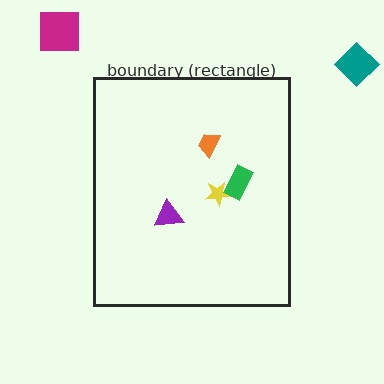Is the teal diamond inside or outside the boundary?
Outside.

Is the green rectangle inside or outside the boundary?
Inside.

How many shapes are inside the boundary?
4 inside, 2 outside.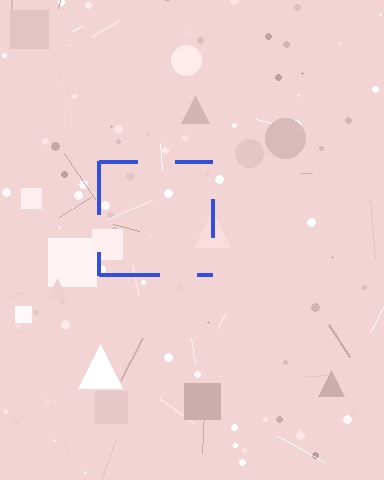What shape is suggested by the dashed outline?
The dashed outline suggests a square.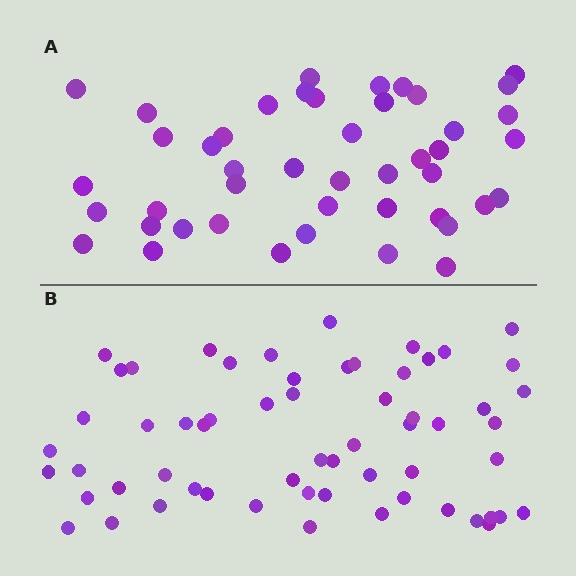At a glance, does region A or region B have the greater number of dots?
Region B (the bottom region) has more dots.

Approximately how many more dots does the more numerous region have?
Region B has approximately 15 more dots than region A.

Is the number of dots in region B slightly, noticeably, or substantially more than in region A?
Region B has noticeably more, but not dramatically so. The ratio is roughly 1.3 to 1.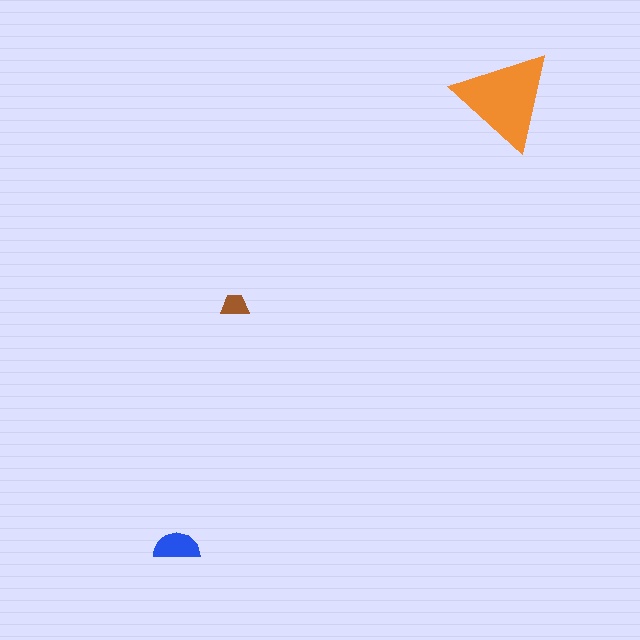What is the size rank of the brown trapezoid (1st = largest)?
3rd.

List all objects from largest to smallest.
The orange triangle, the blue semicircle, the brown trapezoid.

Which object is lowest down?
The blue semicircle is bottommost.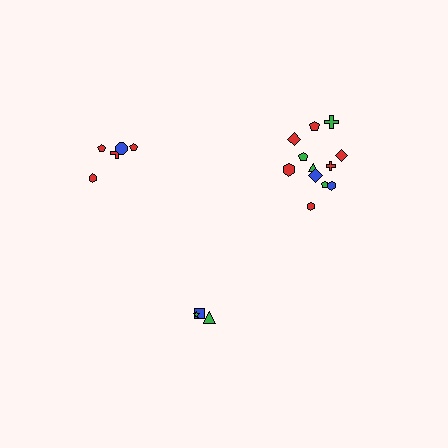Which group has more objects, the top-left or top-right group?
The top-right group.